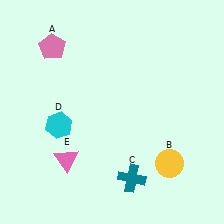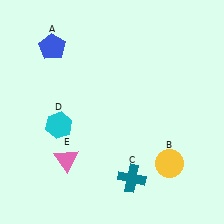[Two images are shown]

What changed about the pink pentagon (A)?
In Image 1, A is pink. In Image 2, it changed to blue.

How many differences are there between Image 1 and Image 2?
There is 1 difference between the two images.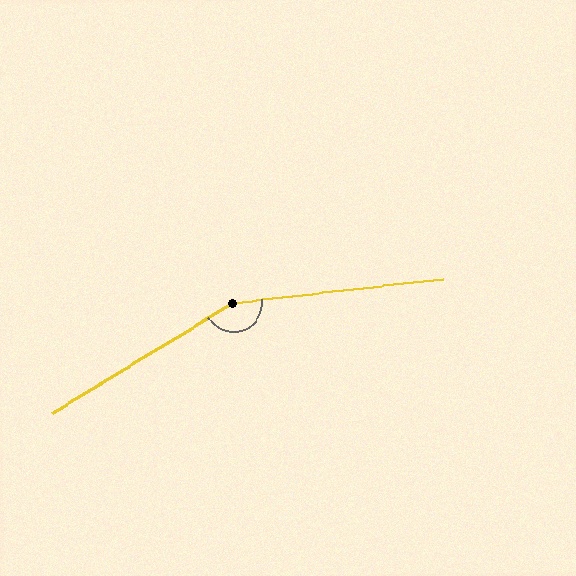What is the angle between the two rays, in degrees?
Approximately 155 degrees.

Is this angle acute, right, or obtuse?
It is obtuse.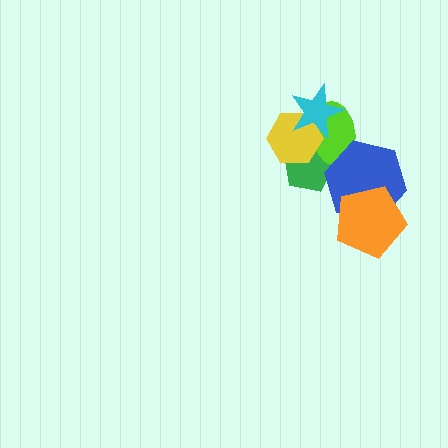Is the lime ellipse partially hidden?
Yes, it is partially covered by another shape.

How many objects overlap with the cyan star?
2 objects overlap with the cyan star.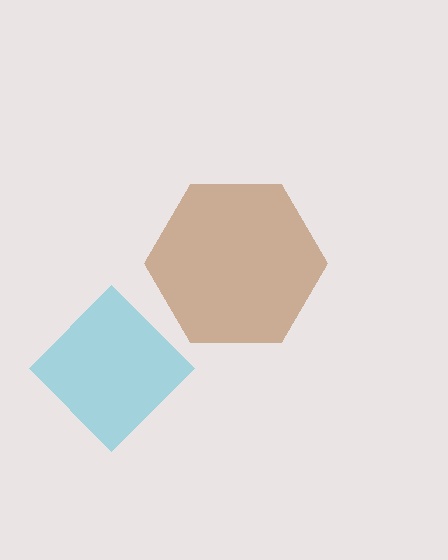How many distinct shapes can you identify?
There are 2 distinct shapes: a brown hexagon, a cyan diamond.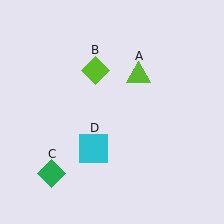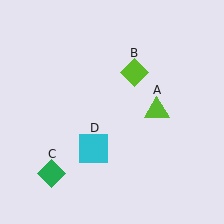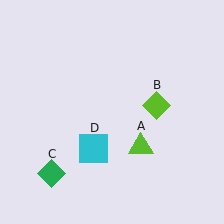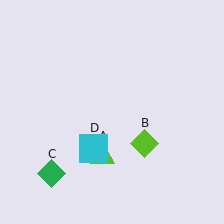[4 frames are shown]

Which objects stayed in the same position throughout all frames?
Green diamond (object C) and cyan square (object D) remained stationary.